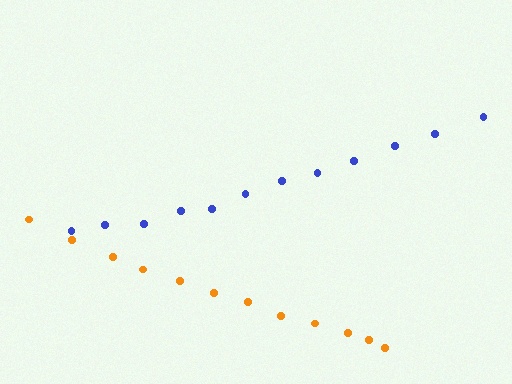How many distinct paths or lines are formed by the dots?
There are 2 distinct paths.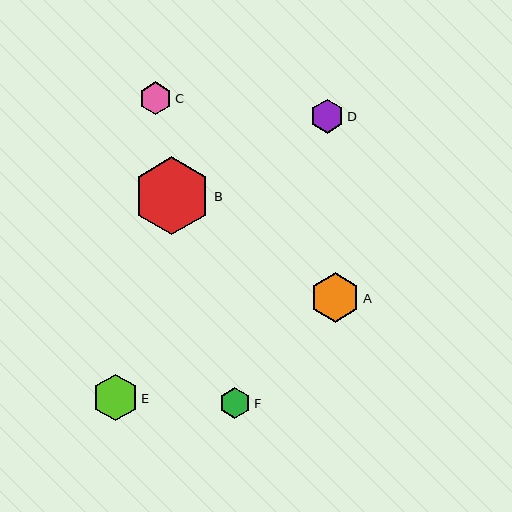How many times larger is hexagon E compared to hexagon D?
Hexagon E is approximately 1.4 times the size of hexagon D.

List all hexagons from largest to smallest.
From largest to smallest: B, A, E, D, C, F.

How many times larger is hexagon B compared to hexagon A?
Hexagon B is approximately 1.6 times the size of hexagon A.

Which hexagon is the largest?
Hexagon B is the largest with a size of approximately 78 pixels.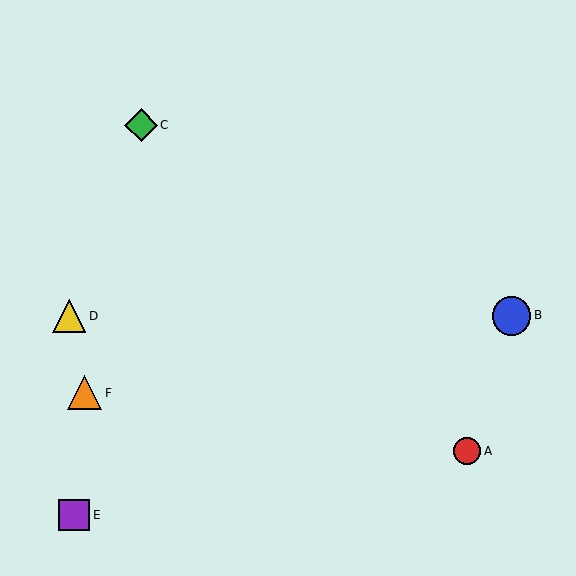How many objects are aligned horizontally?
2 objects (B, D) are aligned horizontally.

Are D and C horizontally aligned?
No, D is at y≈316 and C is at y≈125.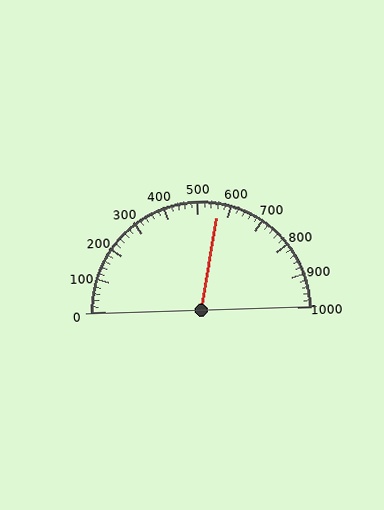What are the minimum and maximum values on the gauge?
The gauge ranges from 0 to 1000.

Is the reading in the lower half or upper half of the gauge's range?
The reading is in the upper half of the range (0 to 1000).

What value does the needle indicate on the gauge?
The needle indicates approximately 560.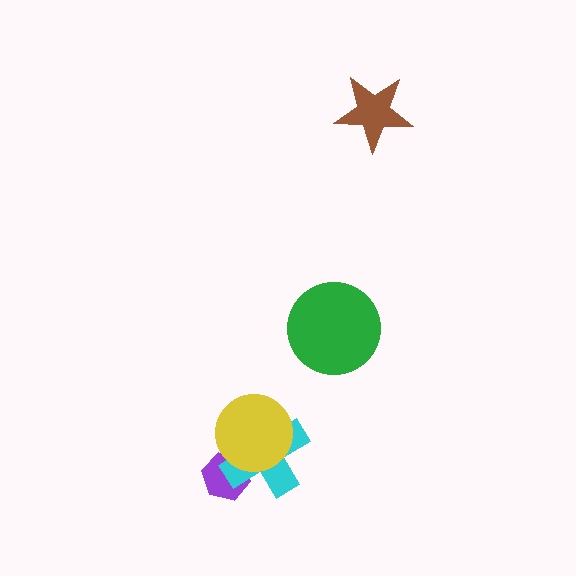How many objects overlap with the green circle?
0 objects overlap with the green circle.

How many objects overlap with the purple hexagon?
2 objects overlap with the purple hexagon.